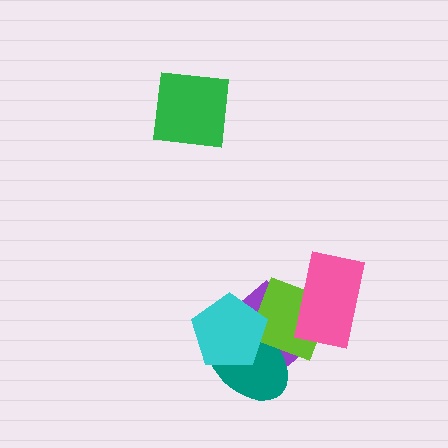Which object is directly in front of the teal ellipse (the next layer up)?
The lime square is directly in front of the teal ellipse.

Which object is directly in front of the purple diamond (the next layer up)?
The teal ellipse is directly in front of the purple diamond.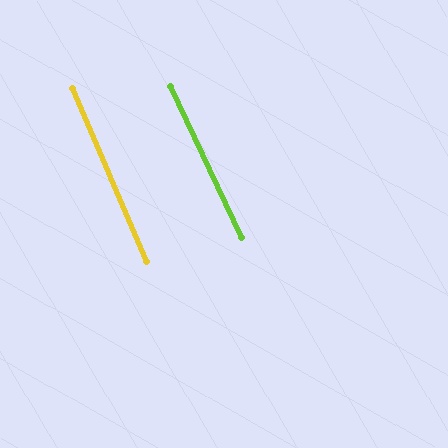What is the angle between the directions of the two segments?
Approximately 2 degrees.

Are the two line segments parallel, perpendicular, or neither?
Parallel — their directions differ by only 1.9°.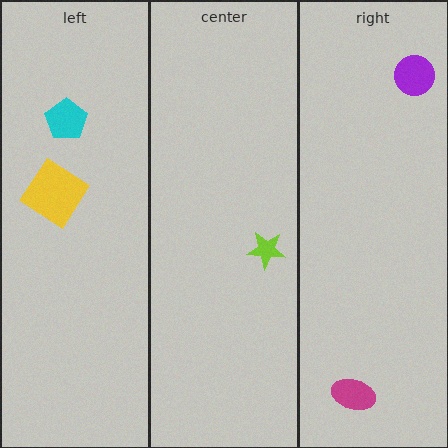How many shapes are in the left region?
2.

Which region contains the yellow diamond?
The left region.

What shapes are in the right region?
The magenta ellipse, the purple circle.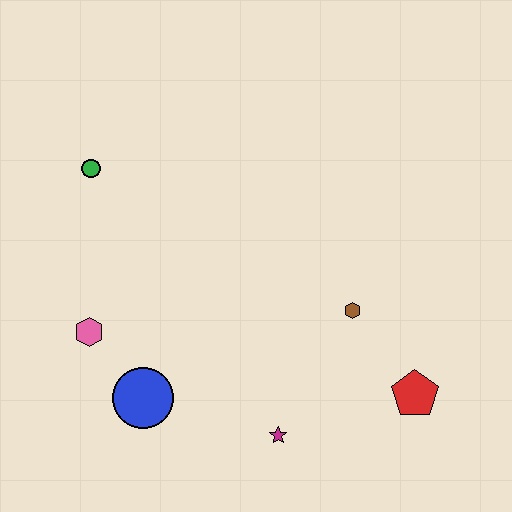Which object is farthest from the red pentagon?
The green circle is farthest from the red pentagon.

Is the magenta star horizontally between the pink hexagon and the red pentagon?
Yes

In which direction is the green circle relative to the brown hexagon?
The green circle is to the left of the brown hexagon.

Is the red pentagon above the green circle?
No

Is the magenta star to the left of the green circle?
No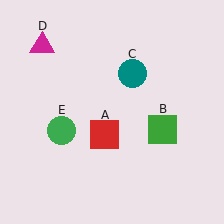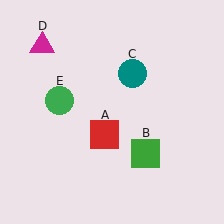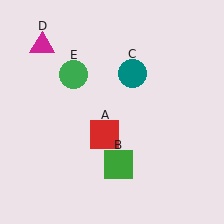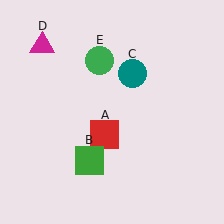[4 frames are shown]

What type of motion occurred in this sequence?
The green square (object B), green circle (object E) rotated clockwise around the center of the scene.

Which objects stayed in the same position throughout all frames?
Red square (object A) and teal circle (object C) and magenta triangle (object D) remained stationary.